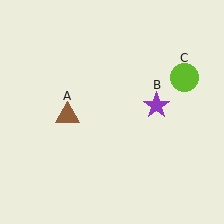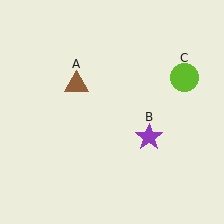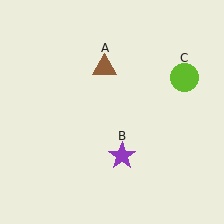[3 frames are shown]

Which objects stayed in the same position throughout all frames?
Lime circle (object C) remained stationary.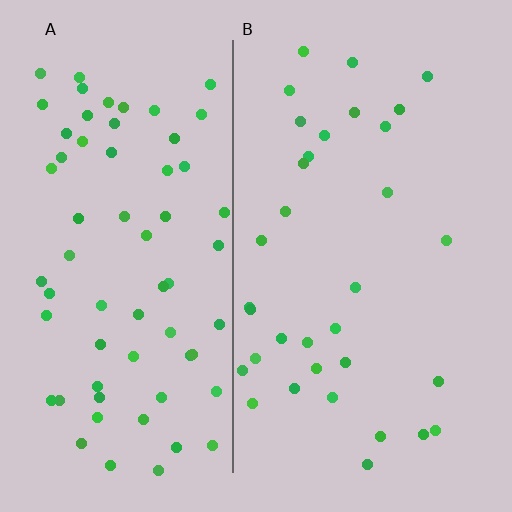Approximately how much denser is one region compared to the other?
Approximately 2.0× — region A over region B.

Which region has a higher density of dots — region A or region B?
A (the left).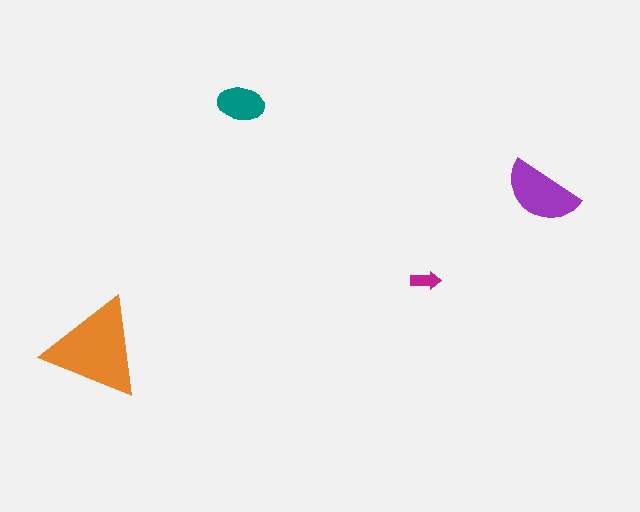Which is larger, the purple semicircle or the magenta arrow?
The purple semicircle.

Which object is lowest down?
The orange triangle is bottommost.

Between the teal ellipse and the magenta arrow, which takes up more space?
The teal ellipse.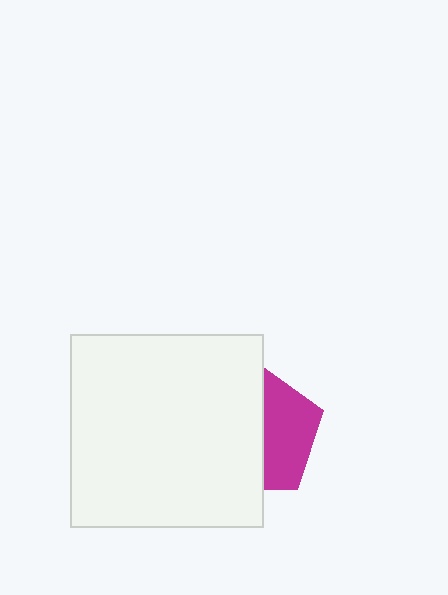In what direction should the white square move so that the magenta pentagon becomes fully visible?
The white square should move left. That is the shortest direction to clear the overlap and leave the magenta pentagon fully visible.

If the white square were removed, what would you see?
You would see the complete magenta pentagon.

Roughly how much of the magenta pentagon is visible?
A small part of it is visible (roughly 42%).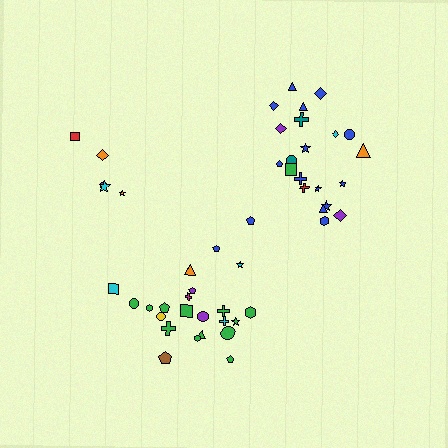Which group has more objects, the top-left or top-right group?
The top-right group.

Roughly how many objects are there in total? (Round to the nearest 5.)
Roughly 50 objects in total.